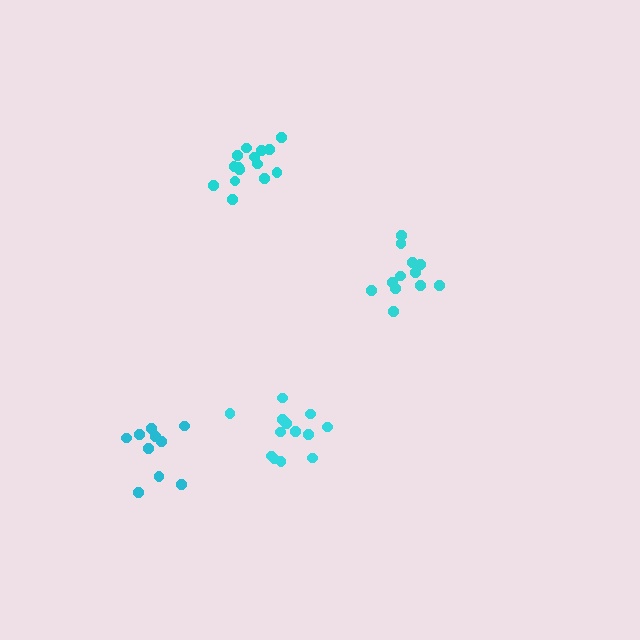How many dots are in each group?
Group 1: 10 dots, Group 2: 15 dots, Group 3: 12 dots, Group 4: 13 dots (50 total).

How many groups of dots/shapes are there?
There are 4 groups.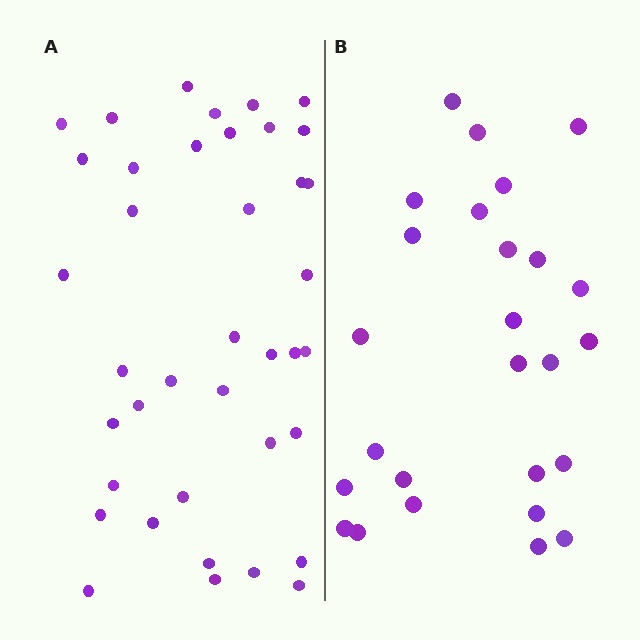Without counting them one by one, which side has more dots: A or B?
Region A (the left region) has more dots.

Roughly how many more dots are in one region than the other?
Region A has approximately 15 more dots than region B.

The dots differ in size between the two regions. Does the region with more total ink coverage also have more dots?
No. Region B has more total ink coverage because its dots are larger, but region A actually contains more individual dots. Total area can be misleading — the number of items is what matters here.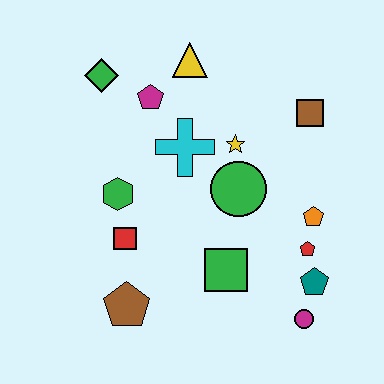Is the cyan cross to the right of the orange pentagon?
No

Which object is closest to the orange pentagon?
The red pentagon is closest to the orange pentagon.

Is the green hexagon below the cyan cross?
Yes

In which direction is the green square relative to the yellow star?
The green square is below the yellow star.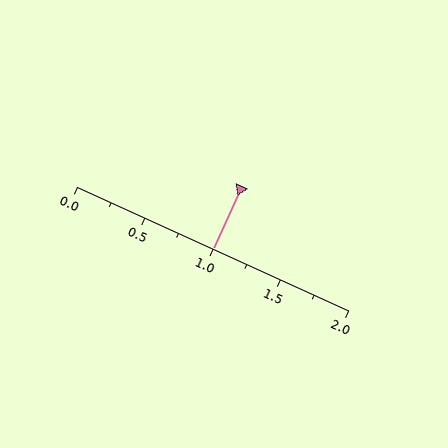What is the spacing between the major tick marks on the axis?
The major ticks are spaced 0.5 apart.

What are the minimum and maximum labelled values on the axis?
The axis runs from 0.0 to 2.0.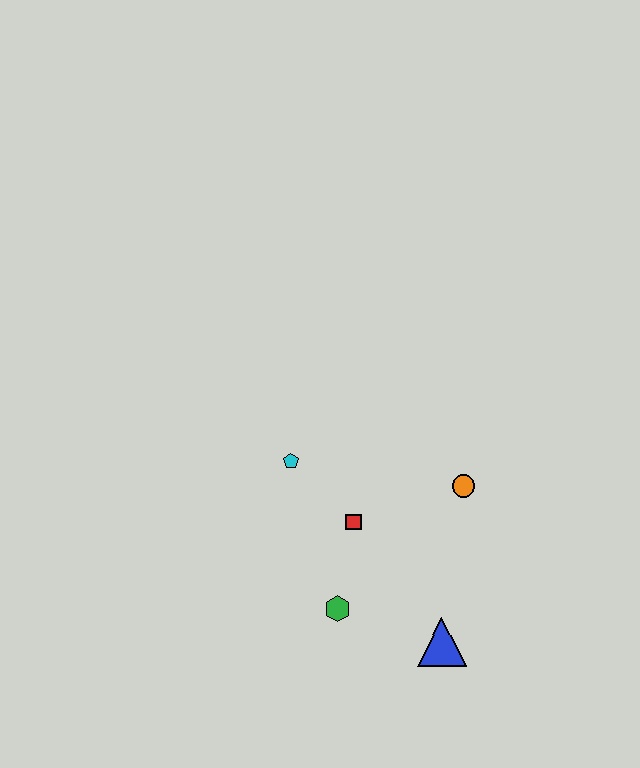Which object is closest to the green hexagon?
The red square is closest to the green hexagon.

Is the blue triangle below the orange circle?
Yes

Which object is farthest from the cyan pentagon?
The blue triangle is farthest from the cyan pentagon.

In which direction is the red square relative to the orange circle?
The red square is to the left of the orange circle.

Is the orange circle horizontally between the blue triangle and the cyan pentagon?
No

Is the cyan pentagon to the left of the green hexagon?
Yes